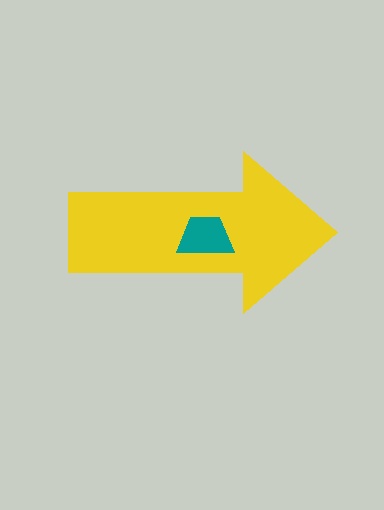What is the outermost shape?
The yellow arrow.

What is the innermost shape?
The teal trapezoid.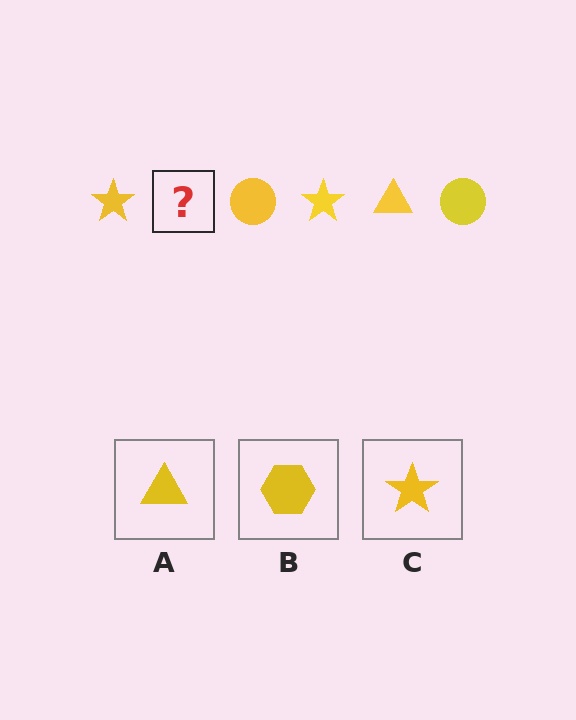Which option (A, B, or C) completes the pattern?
A.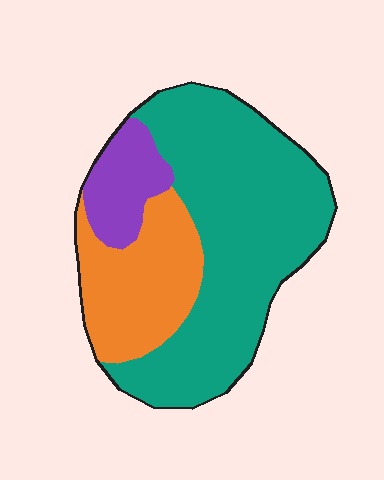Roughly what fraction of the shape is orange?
Orange takes up between a quarter and a half of the shape.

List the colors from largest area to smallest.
From largest to smallest: teal, orange, purple.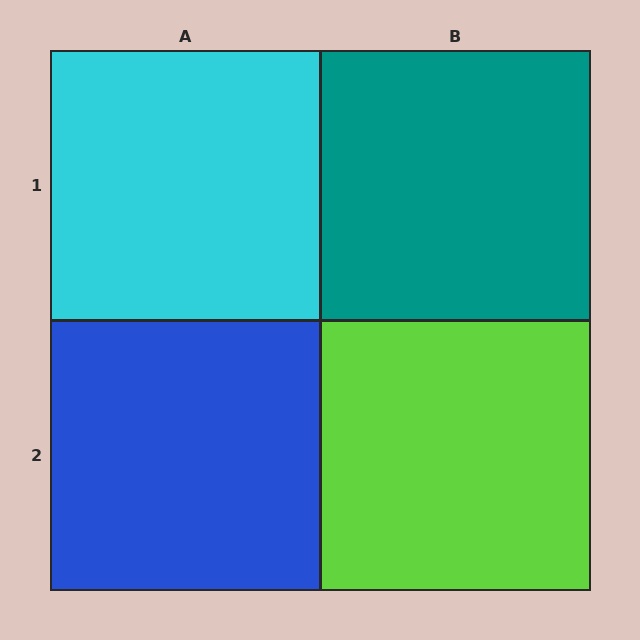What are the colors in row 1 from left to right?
Cyan, teal.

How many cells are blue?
1 cell is blue.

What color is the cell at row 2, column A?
Blue.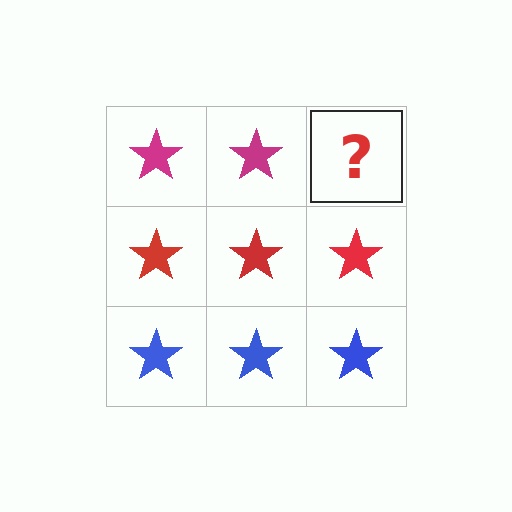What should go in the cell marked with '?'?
The missing cell should contain a magenta star.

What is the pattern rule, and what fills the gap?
The rule is that each row has a consistent color. The gap should be filled with a magenta star.